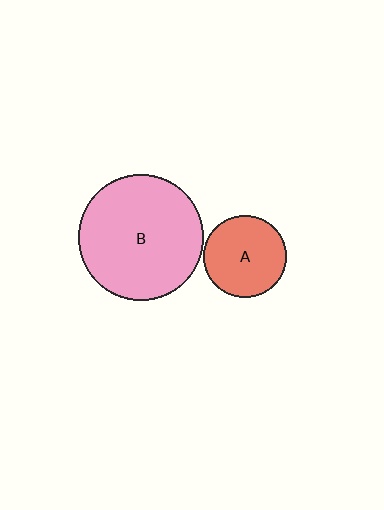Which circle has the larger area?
Circle B (pink).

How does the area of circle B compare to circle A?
Approximately 2.3 times.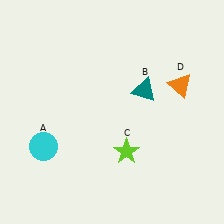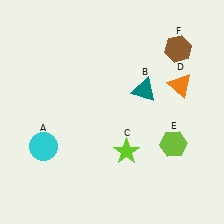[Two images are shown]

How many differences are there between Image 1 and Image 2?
There are 2 differences between the two images.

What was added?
A lime hexagon (E), a brown hexagon (F) were added in Image 2.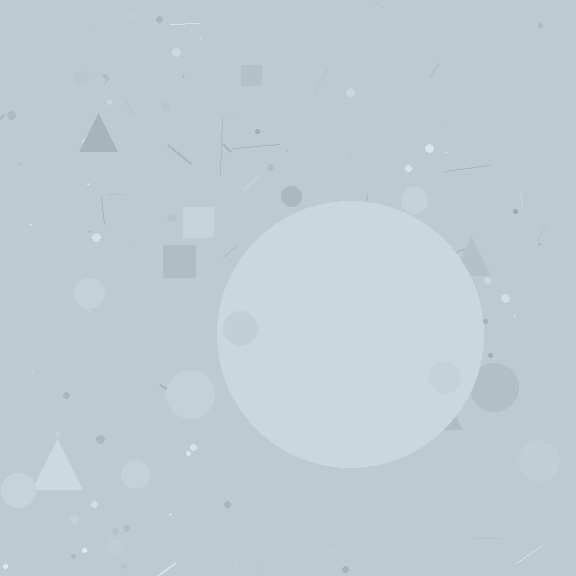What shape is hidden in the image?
A circle is hidden in the image.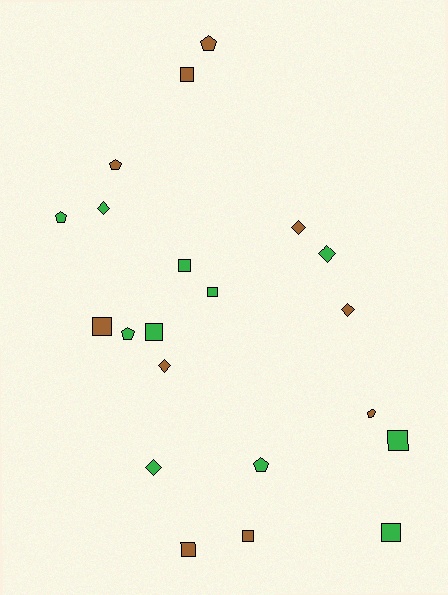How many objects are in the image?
There are 21 objects.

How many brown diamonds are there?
There are 3 brown diamonds.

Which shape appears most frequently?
Square, with 9 objects.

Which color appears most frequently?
Green, with 11 objects.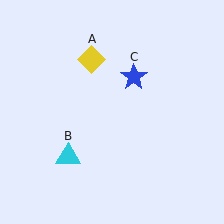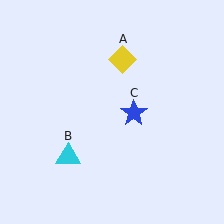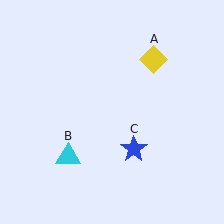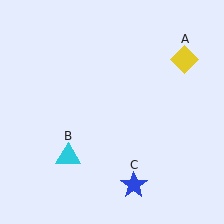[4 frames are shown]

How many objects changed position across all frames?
2 objects changed position: yellow diamond (object A), blue star (object C).